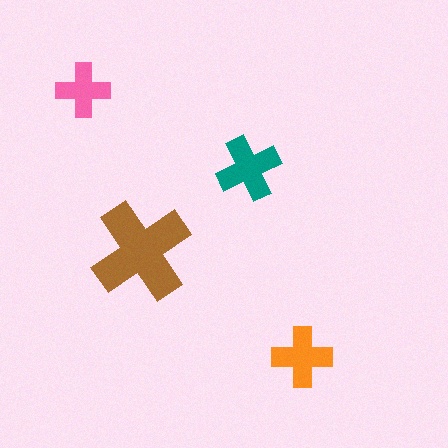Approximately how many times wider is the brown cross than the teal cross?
About 1.5 times wider.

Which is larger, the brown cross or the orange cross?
The brown one.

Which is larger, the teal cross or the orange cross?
The teal one.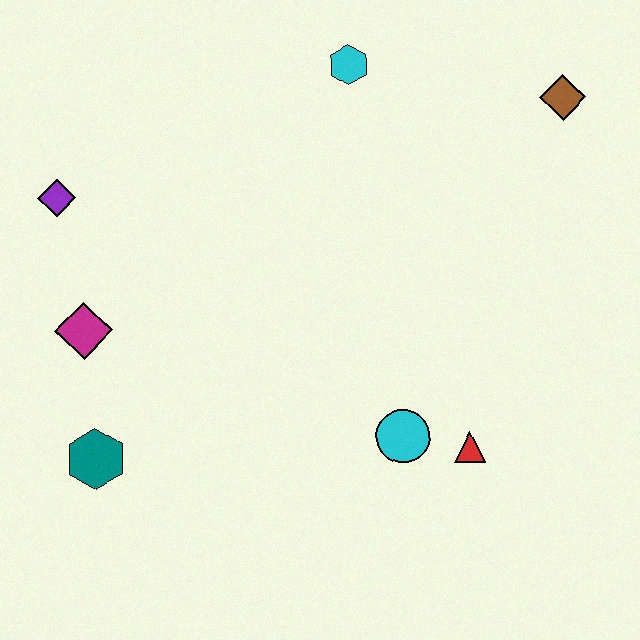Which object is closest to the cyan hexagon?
The brown diamond is closest to the cyan hexagon.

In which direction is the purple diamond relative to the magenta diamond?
The purple diamond is above the magenta diamond.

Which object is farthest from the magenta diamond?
The brown diamond is farthest from the magenta diamond.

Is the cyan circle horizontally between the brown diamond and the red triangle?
No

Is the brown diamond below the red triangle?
No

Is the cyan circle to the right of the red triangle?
No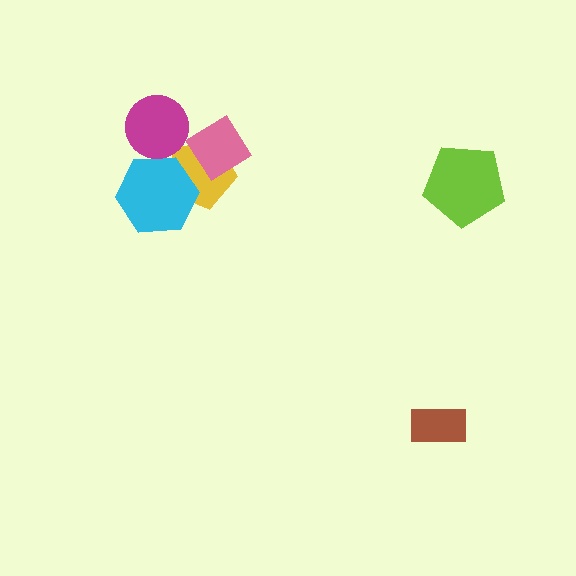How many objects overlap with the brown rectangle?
0 objects overlap with the brown rectangle.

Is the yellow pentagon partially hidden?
Yes, it is partially covered by another shape.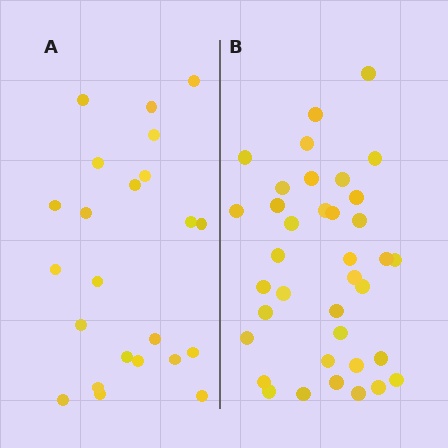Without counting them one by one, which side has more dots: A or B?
Region B (the right region) has more dots.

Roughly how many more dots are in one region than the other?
Region B has approximately 15 more dots than region A.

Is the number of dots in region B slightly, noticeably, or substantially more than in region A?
Region B has substantially more. The ratio is roughly 1.6 to 1.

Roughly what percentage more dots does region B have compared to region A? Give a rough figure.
About 60% more.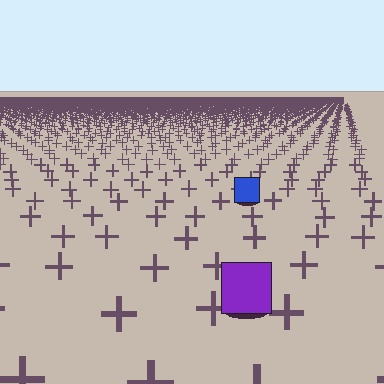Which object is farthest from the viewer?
The blue square is farthest from the viewer. It appears smaller and the ground texture around it is denser.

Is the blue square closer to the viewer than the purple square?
No. The purple square is closer — you can tell from the texture gradient: the ground texture is coarser near it.